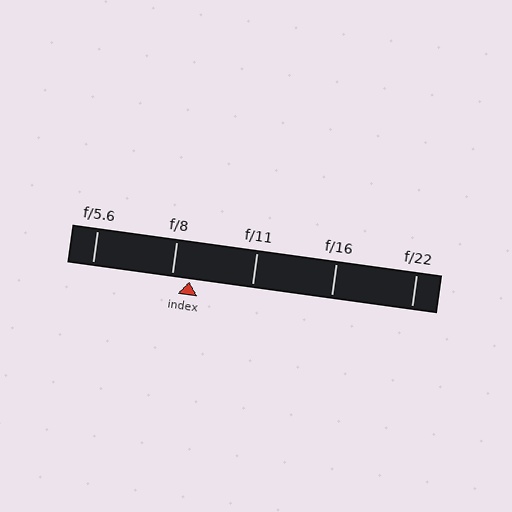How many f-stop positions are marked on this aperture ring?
There are 5 f-stop positions marked.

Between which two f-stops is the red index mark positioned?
The index mark is between f/8 and f/11.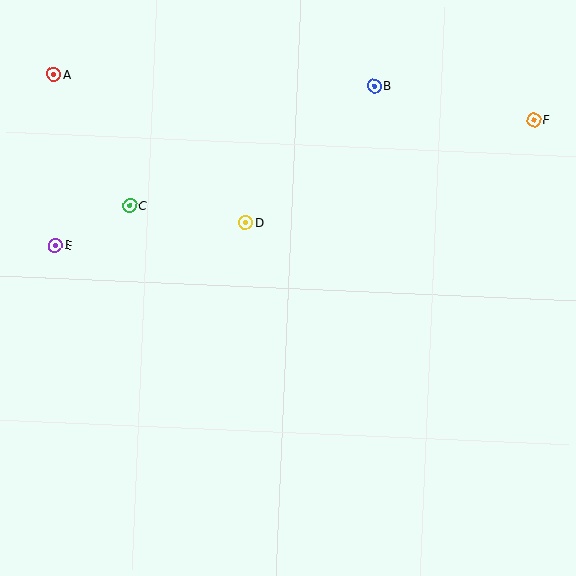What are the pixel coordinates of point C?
Point C is at (130, 205).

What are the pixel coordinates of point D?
Point D is at (245, 222).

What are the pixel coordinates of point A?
Point A is at (54, 74).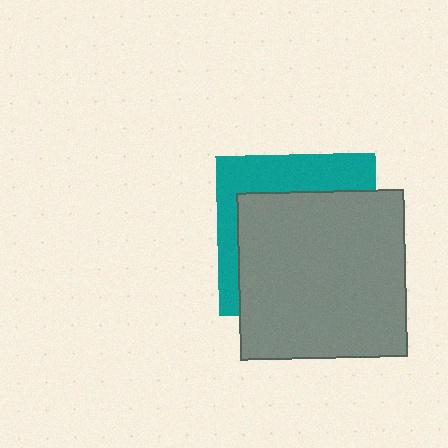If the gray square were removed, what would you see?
You would see the complete teal square.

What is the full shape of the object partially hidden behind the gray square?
The partially hidden object is a teal square.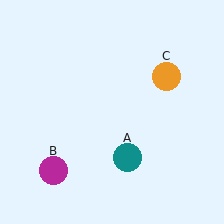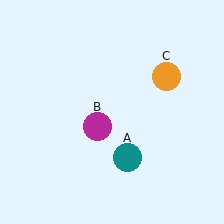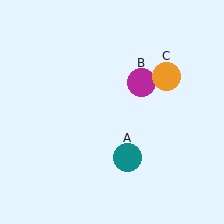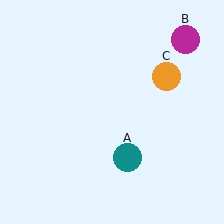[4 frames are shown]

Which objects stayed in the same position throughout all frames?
Teal circle (object A) and orange circle (object C) remained stationary.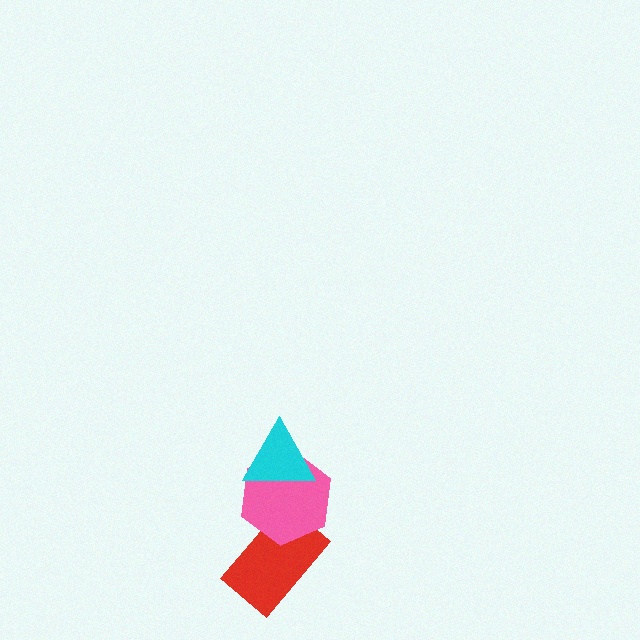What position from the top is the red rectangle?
The red rectangle is 3rd from the top.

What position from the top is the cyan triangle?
The cyan triangle is 1st from the top.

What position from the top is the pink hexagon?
The pink hexagon is 2nd from the top.